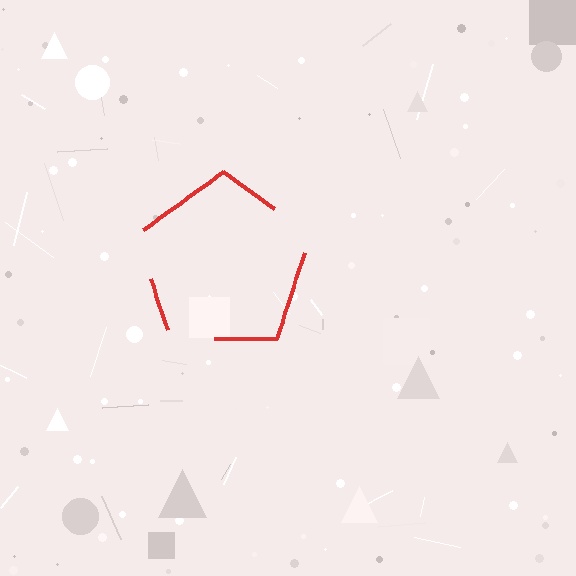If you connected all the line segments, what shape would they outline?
They would outline a pentagon.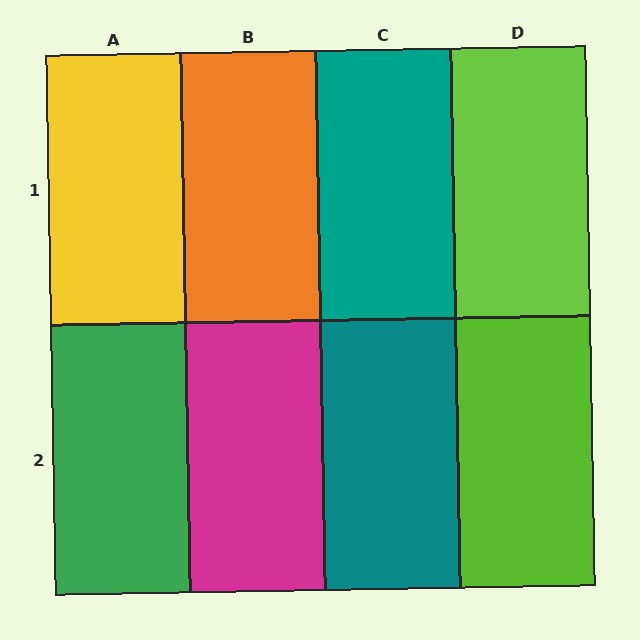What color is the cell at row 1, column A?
Yellow.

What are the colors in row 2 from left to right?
Green, magenta, teal, lime.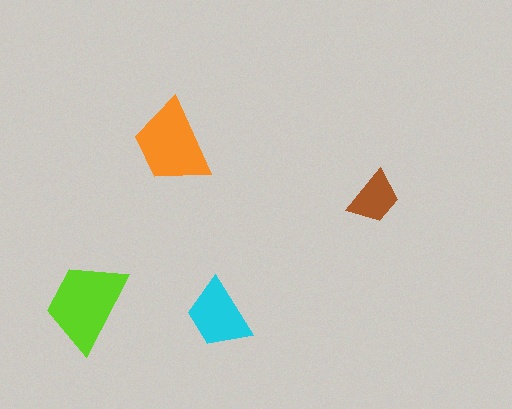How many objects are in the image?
There are 4 objects in the image.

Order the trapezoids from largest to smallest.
the lime one, the orange one, the cyan one, the brown one.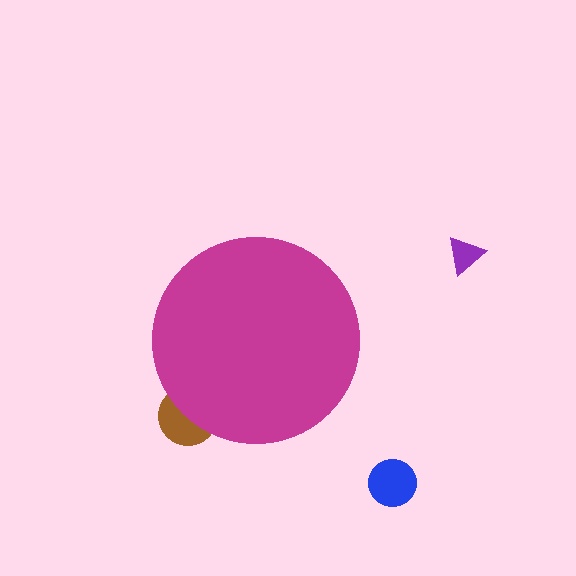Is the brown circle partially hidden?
Yes, the brown circle is partially hidden behind the magenta circle.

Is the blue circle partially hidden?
No, the blue circle is fully visible.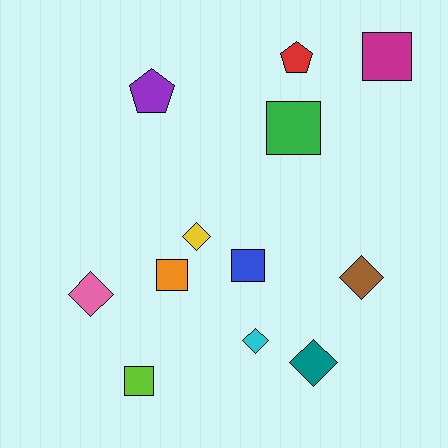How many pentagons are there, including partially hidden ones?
There are 2 pentagons.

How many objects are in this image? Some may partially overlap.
There are 12 objects.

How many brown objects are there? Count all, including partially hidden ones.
There is 1 brown object.